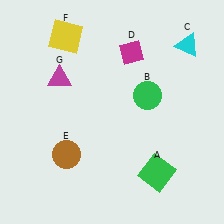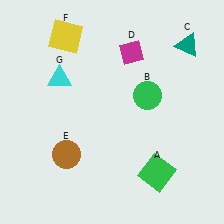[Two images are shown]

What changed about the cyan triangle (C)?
In Image 1, C is cyan. In Image 2, it changed to teal.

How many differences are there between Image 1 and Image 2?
There are 2 differences between the two images.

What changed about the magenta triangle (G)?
In Image 1, G is magenta. In Image 2, it changed to cyan.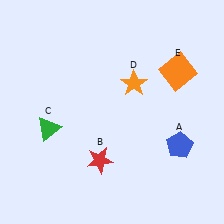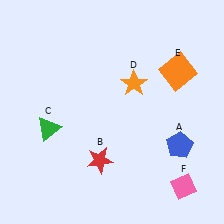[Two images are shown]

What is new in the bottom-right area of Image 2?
A pink diamond (F) was added in the bottom-right area of Image 2.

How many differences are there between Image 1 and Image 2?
There is 1 difference between the two images.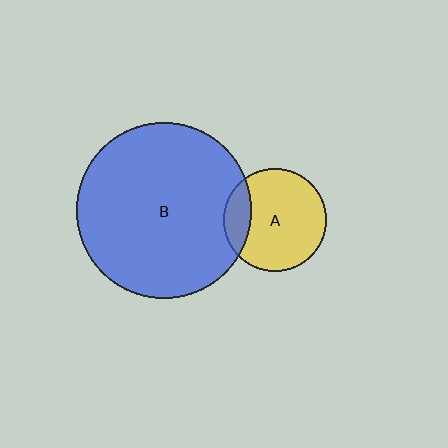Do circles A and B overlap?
Yes.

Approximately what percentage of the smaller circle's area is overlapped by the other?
Approximately 20%.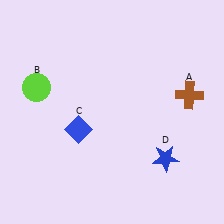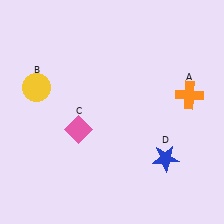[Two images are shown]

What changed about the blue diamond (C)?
In Image 1, C is blue. In Image 2, it changed to pink.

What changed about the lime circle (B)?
In Image 1, B is lime. In Image 2, it changed to yellow.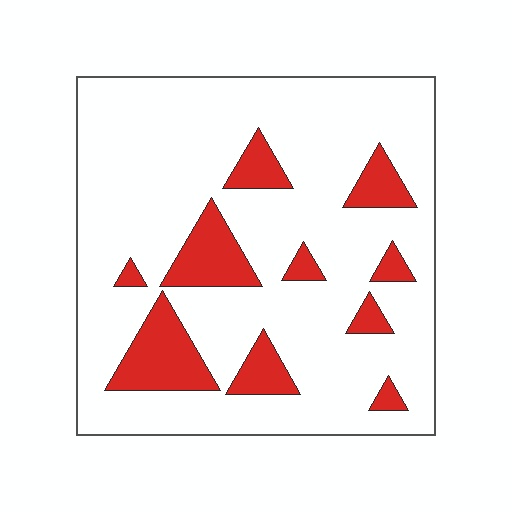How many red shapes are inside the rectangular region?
10.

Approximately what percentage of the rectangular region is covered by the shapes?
Approximately 15%.